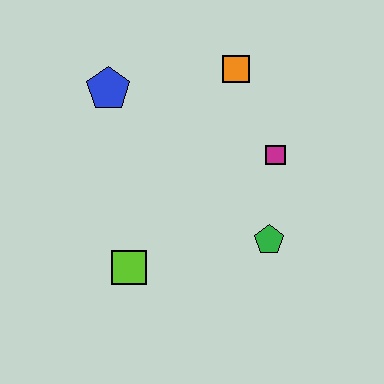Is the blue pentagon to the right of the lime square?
No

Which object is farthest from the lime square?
The orange square is farthest from the lime square.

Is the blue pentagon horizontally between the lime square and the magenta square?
No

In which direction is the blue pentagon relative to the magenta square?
The blue pentagon is to the left of the magenta square.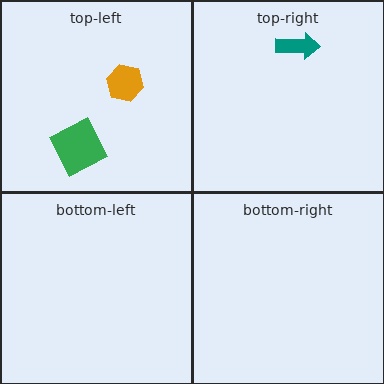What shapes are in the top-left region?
The green diamond, the orange hexagon.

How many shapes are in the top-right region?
1.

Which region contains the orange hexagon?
The top-left region.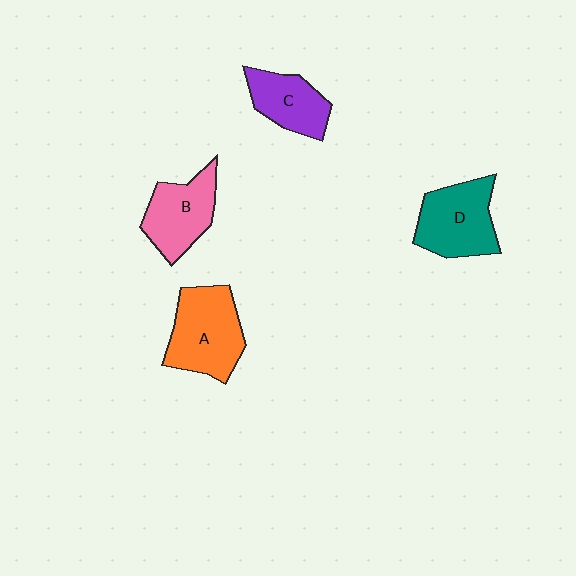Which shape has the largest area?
Shape A (orange).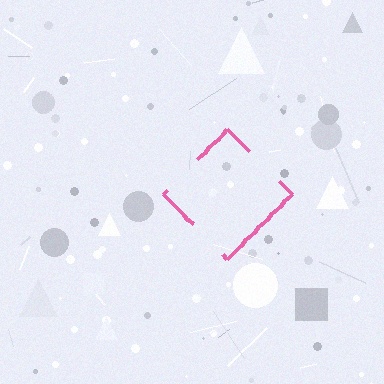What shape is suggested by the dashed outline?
The dashed outline suggests a diamond.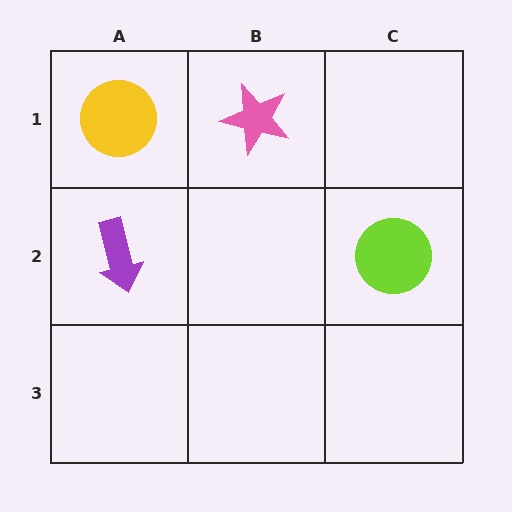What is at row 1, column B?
A pink star.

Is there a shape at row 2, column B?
No, that cell is empty.